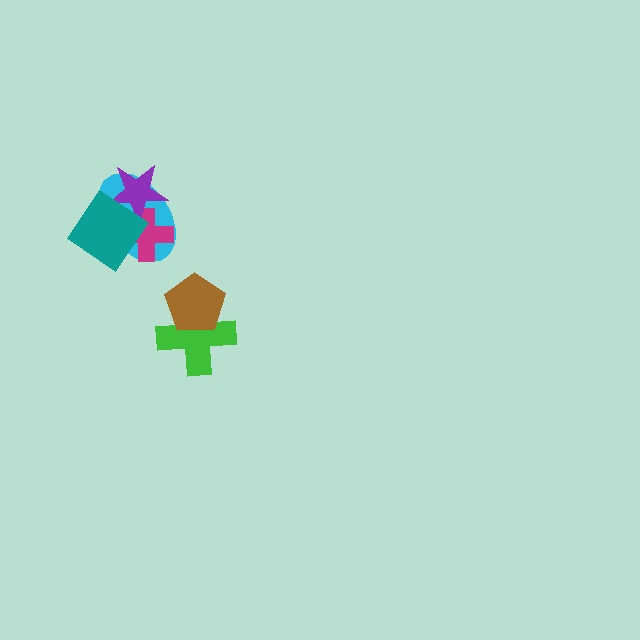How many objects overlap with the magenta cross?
3 objects overlap with the magenta cross.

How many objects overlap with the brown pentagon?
1 object overlaps with the brown pentagon.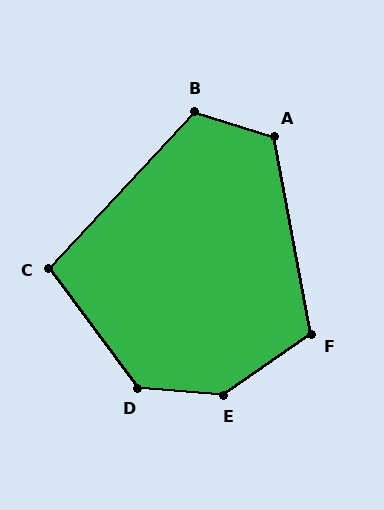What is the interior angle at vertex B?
Approximately 115 degrees (obtuse).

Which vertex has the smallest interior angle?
C, at approximately 101 degrees.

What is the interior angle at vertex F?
Approximately 114 degrees (obtuse).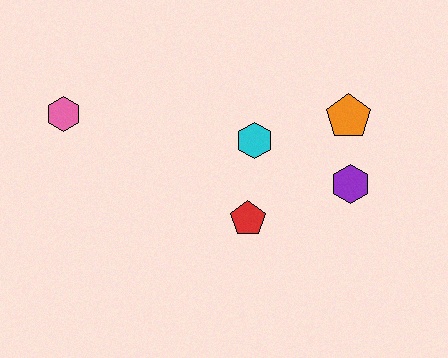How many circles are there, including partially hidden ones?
There are no circles.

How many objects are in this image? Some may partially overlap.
There are 5 objects.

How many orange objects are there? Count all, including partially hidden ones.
There is 1 orange object.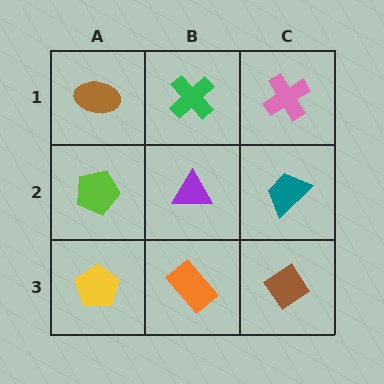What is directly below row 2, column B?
An orange rectangle.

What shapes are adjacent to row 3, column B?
A purple triangle (row 2, column B), a yellow pentagon (row 3, column A), a brown diamond (row 3, column C).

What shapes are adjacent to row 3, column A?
A lime pentagon (row 2, column A), an orange rectangle (row 3, column B).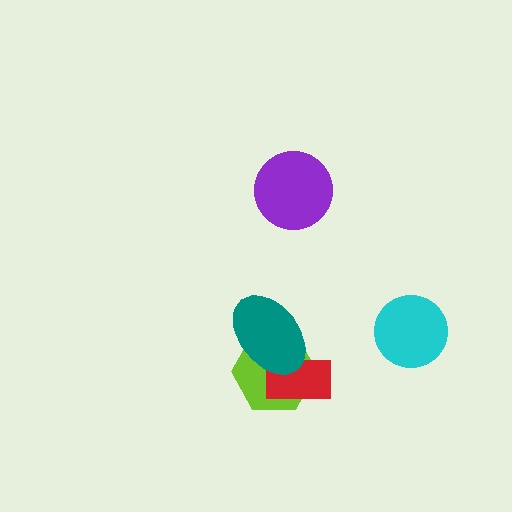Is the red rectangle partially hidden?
Yes, it is partially covered by another shape.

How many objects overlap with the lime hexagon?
2 objects overlap with the lime hexagon.